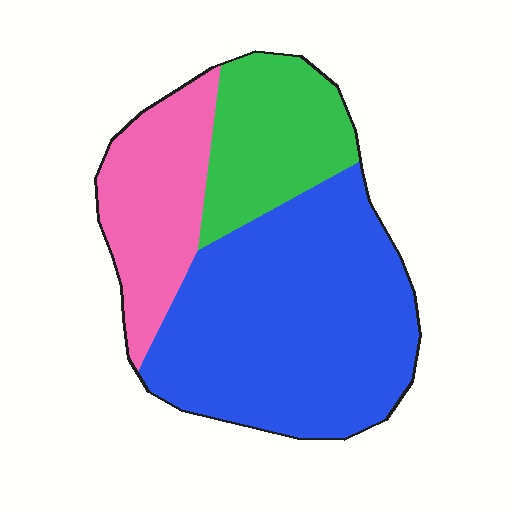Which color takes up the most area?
Blue, at roughly 55%.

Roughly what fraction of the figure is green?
Green takes up about one fifth (1/5) of the figure.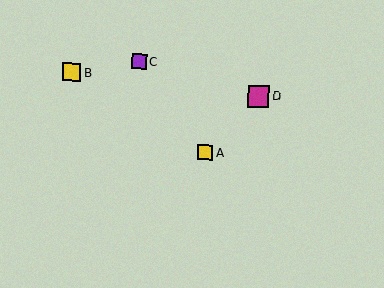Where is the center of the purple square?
The center of the purple square is at (139, 62).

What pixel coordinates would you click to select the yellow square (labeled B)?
Click at (71, 72) to select the yellow square B.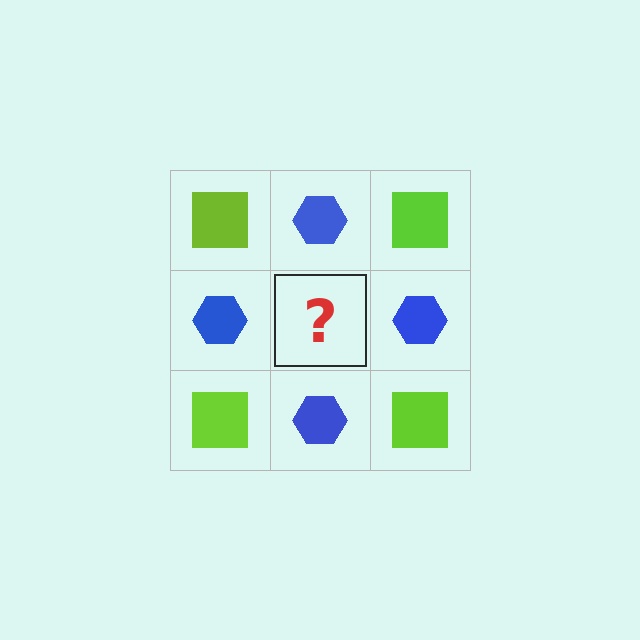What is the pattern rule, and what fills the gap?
The rule is that it alternates lime square and blue hexagon in a checkerboard pattern. The gap should be filled with a lime square.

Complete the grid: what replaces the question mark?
The question mark should be replaced with a lime square.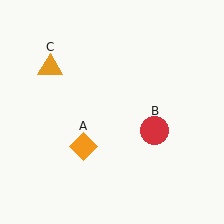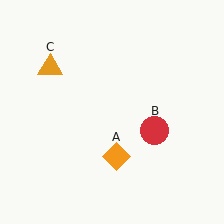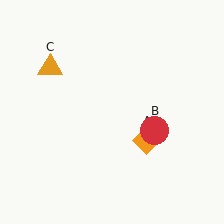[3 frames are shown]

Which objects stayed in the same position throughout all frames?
Red circle (object B) and orange triangle (object C) remained stationary.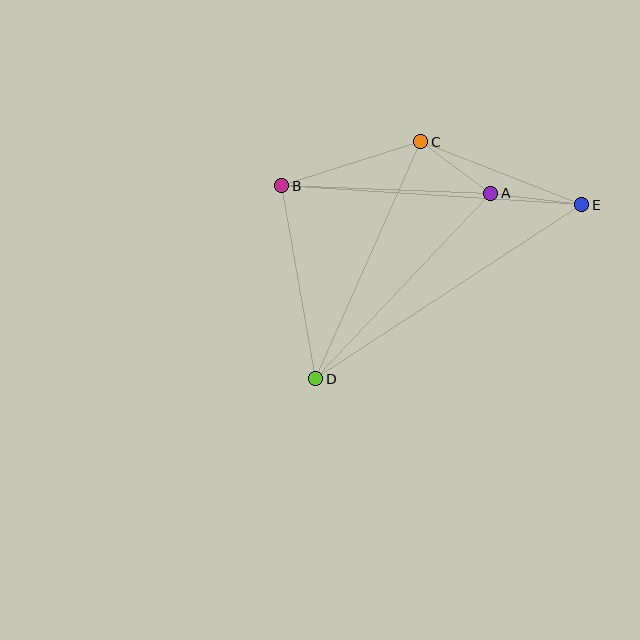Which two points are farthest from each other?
Points D and E are farthest from each other.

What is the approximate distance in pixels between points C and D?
The distance between C and D is approximately 259 pixels.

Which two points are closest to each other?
Points A and C are closest to each other.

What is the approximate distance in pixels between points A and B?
The distance between A and B is approximately 209 pixels.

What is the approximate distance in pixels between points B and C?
The distance between B and C is approximately 146 pixels.